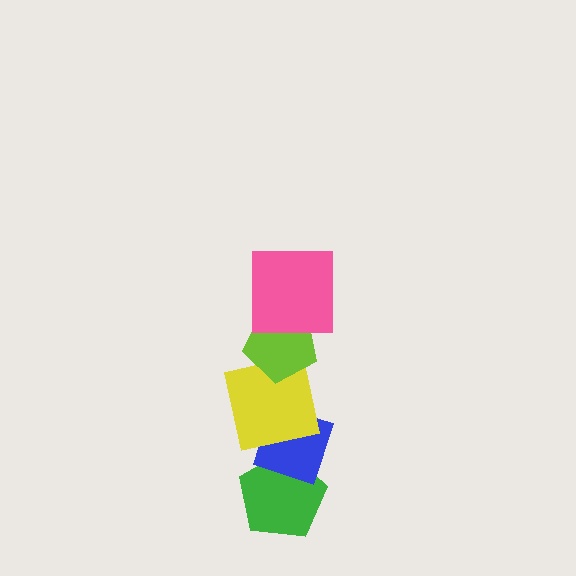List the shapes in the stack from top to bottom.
From top to bottom: the pink square, the lime pentagon, the yellow square, the blue diamond, the green pentagon.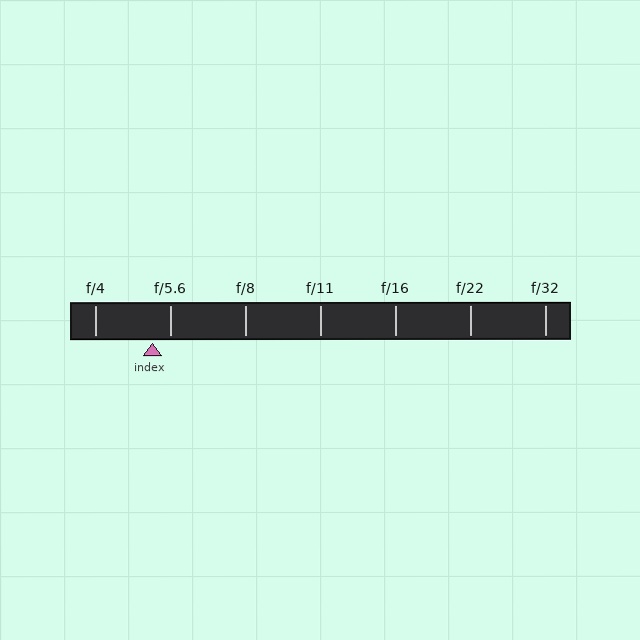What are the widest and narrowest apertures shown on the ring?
The widest aperture shown is f/4 and the narrowest is f/32.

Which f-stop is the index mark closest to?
The index mark is closest to f/5.6.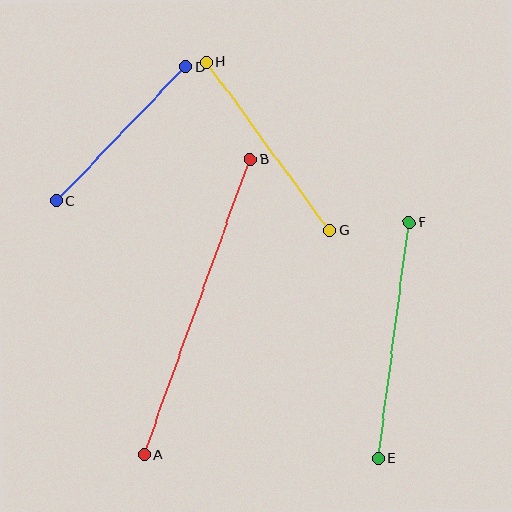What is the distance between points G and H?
The distance is approximately 208 pixels.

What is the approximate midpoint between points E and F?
The midpoint is at approximately (394, 340) pixels.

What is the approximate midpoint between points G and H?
The midpoint is at approximately (268, 146) pixels.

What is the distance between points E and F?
The distance is approximately 238 pixels.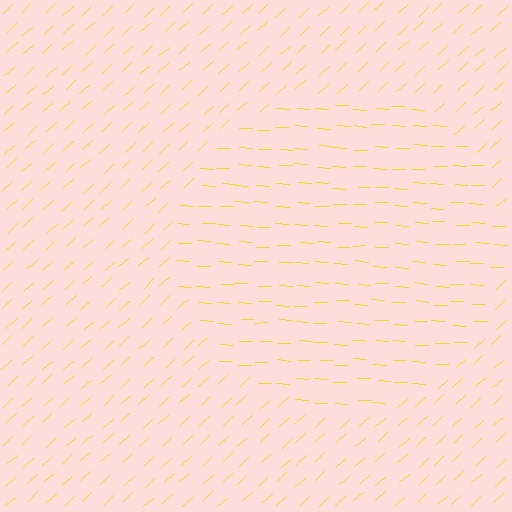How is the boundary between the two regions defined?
The boundary is defined purely by a change in line orientation (approximately 45 degrees difference). All lines are the same color and thickness.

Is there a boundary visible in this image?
Yes, there is a texture boundary formed by a change in line orientation.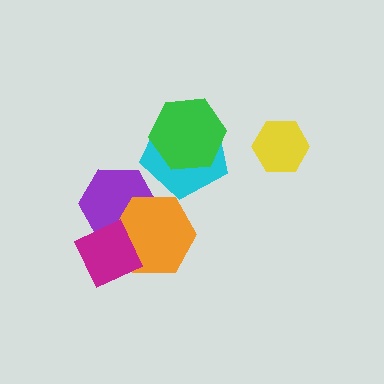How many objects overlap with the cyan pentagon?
1 object overlaps with the cyan pentagon.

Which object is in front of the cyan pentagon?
The green hexagon is in front of the cyan pentagon.